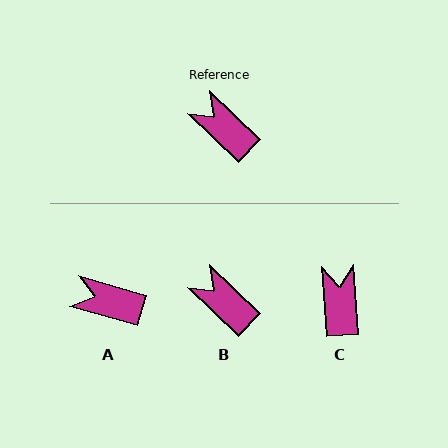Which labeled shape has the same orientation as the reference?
B.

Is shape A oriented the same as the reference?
No, it is off by about 28 degrees.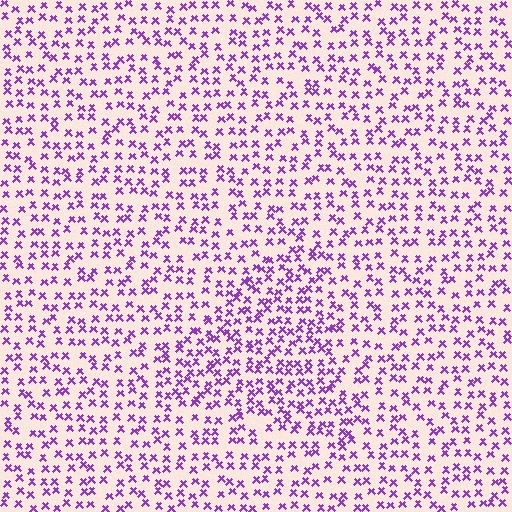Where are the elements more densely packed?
The elements are more densely packed inside the triangle boundary.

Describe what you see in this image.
The image contains small purple elements arranged at two different densities. A triangle-shaped region is visible where the elements are more densely packed than the surrounding area.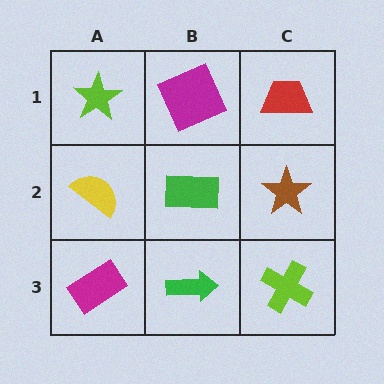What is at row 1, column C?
A red trapezoid.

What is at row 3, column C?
A lime cross.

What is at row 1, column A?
A lime star.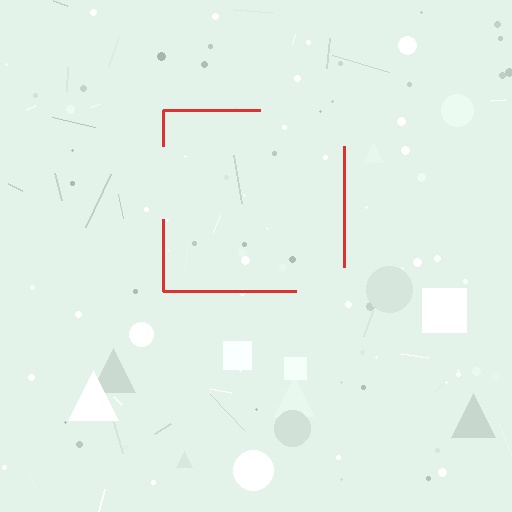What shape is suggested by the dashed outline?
The dashed outline suggests a square.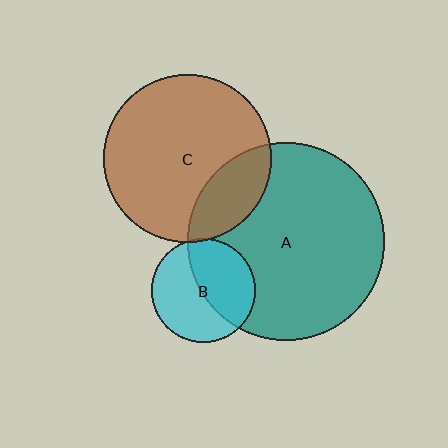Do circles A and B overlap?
Yes.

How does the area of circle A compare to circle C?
Approximately 1.4 times.